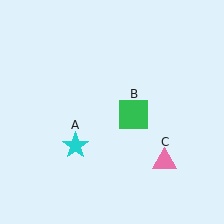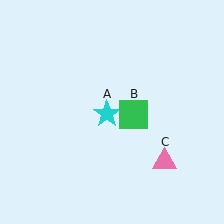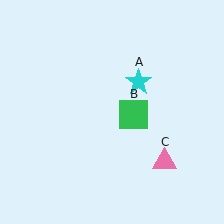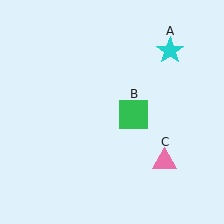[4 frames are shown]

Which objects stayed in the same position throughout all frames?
Green square (object B) and pink triangle (object C) remained stationary.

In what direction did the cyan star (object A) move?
The cyan star (object A) moved up and to the right.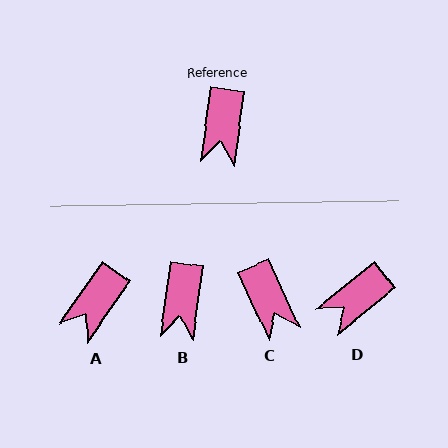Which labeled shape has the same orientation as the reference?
B.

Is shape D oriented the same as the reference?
No, it is off by about 43 degrees.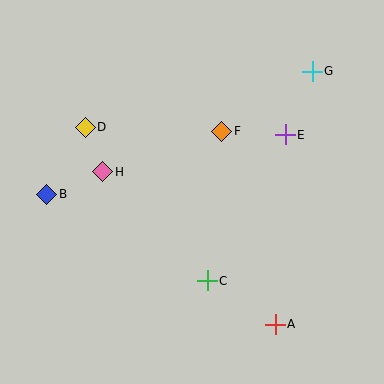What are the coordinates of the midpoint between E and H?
The midpoint between E and H is at (194, 153).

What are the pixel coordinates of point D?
Point D is at (85, 127).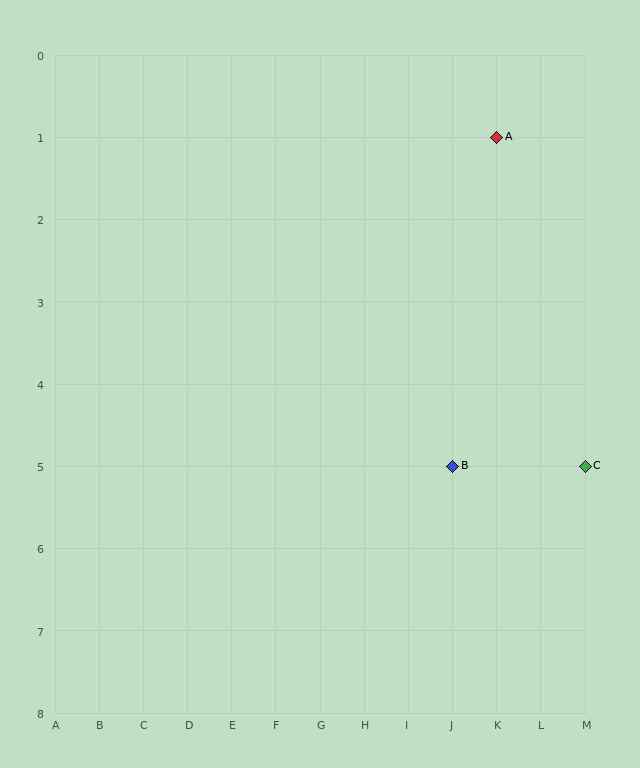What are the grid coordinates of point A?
Point A is at grid coordinates (K, 1).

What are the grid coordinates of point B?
Point B is at grid coordinates (J, 5).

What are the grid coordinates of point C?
Point C is at grid coordinates (M, 5).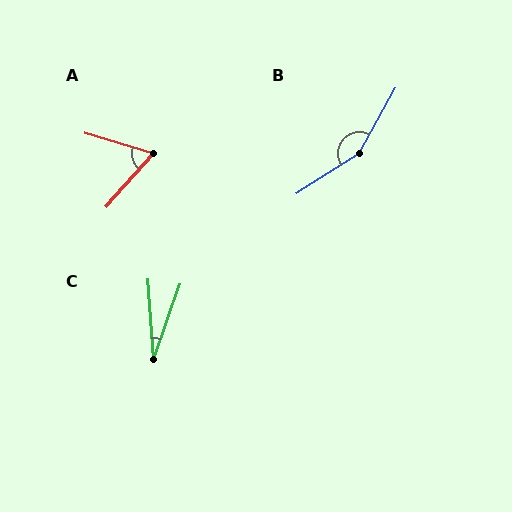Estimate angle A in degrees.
Approximately 65 degrees.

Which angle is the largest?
B, at approximately 152 degrees.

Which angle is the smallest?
C, at approximately 23 degrees.